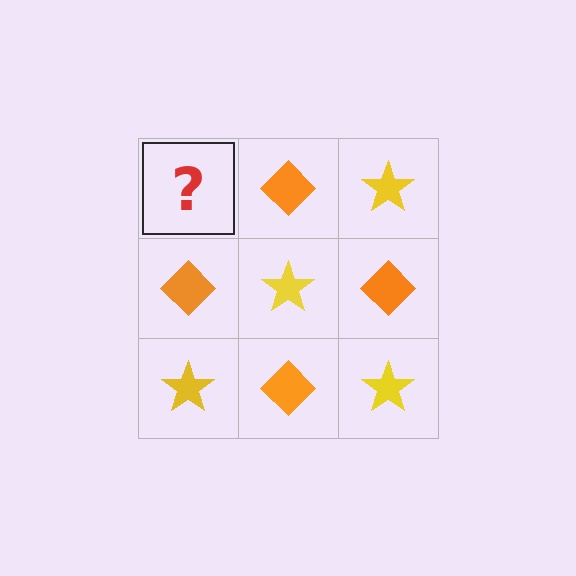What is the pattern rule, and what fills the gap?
The rule is that it alternates yellow star and orange diamond in a checkerboard pattern. The gap should be filled with a yellow star.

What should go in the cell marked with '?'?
The missing cell should contain a yellow star.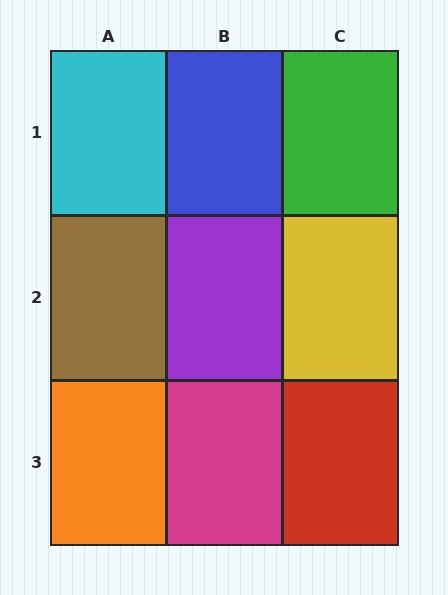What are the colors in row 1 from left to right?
Cyan, blue, green.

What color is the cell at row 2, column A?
Brown.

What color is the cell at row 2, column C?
Yellow.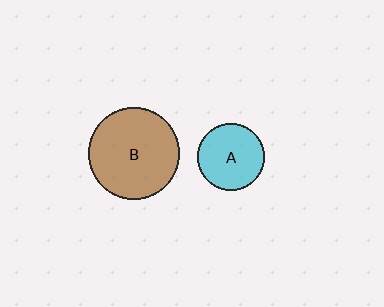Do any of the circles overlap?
No, none of the circles overlap.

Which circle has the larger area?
Circle B (brown).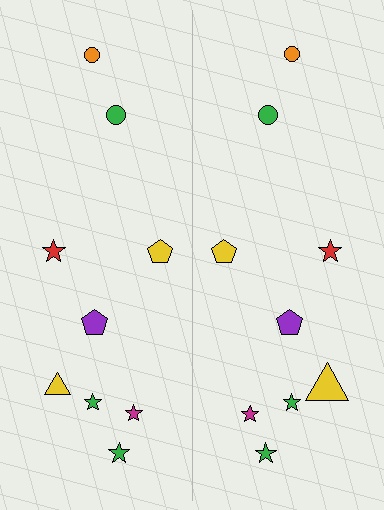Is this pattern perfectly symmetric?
No, the pattern is not perfectly symmetric. The yellow triangle on the right side has a different size than its mirror counterpart.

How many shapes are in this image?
There are 18 shapes in this image.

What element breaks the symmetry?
The yellow triangle on the right side has a different size than its mirror counterpart.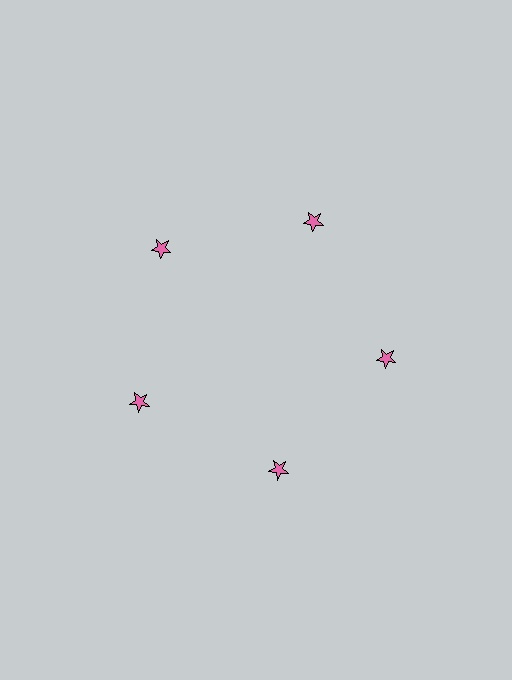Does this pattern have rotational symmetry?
Yes, this pattern has 5-fold rotational symmetry. It looks the same after rotating 72 degrees around the center.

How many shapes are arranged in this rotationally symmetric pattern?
There are 5 shapes, arranged in 5 groups of 1.